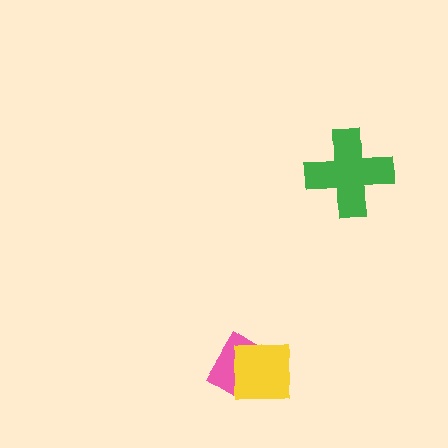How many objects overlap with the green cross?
0 objects overlap with the green cross.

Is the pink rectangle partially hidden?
Yes, it is partially covered by another shape.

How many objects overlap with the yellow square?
1 object overlaps with the yellow square.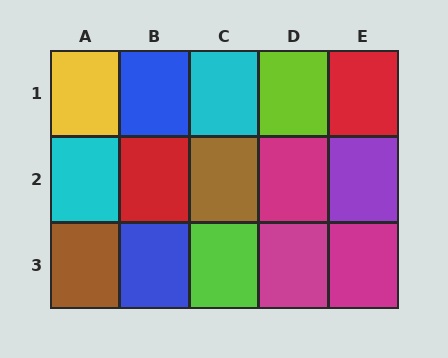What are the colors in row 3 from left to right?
Brown, blue, lime, magenta, magenta.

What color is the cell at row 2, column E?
Purple.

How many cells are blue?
2 cells are blue.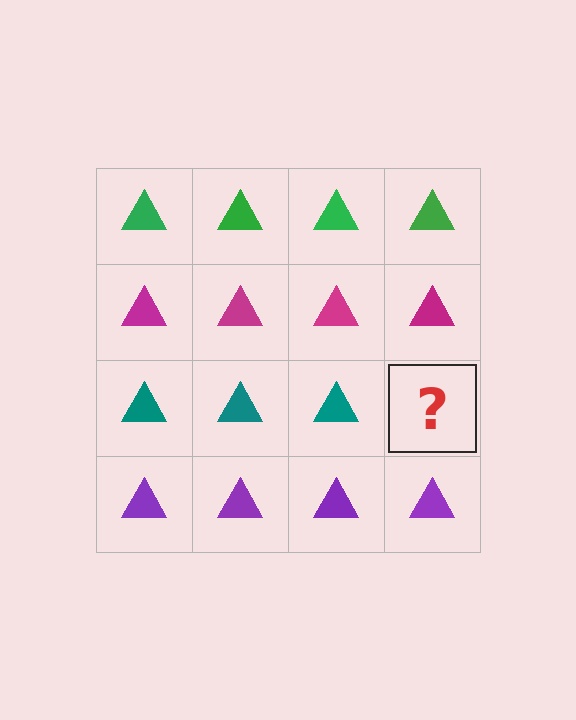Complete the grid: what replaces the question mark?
The question mark should be replaced with a teal triangle.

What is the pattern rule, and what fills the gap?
The rule is that each row has a consistent color. The gap should be filled with a teal triangle.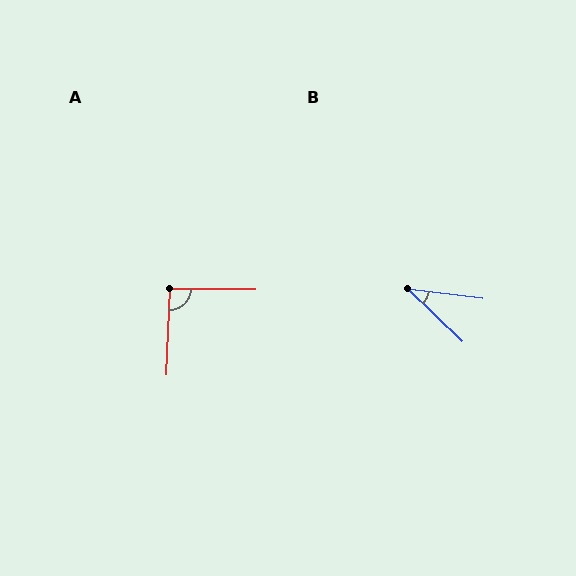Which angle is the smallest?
B, at approximately 37 degrees.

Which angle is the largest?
A, at approximately 92 degrees.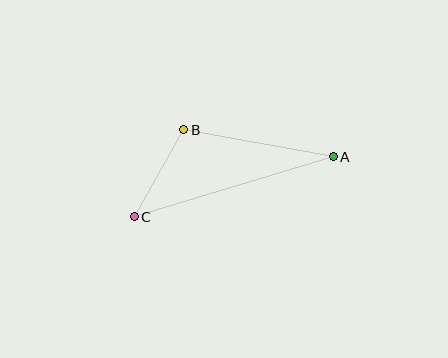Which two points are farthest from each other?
Points A and C are farthest from each other.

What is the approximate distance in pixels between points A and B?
The distance between A and B is approximately 152 pixels.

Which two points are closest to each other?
Points B and C are closest to each other.